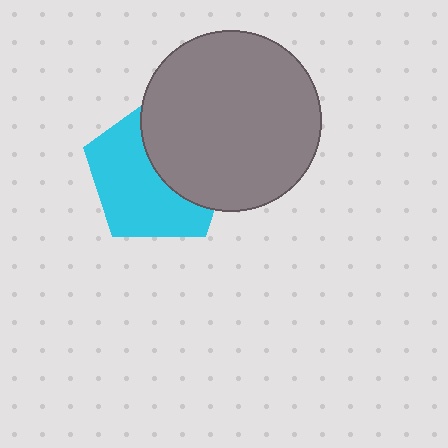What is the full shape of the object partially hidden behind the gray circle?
The partially hidden object is a cyan pentagon.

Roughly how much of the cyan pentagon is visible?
About half of it is visible (roughly 56%).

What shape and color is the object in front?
The object in front is a gray circle.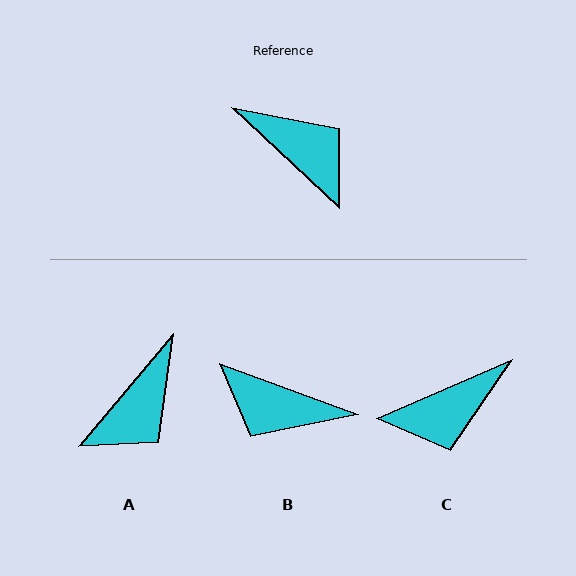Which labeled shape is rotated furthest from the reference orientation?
B, about 157 degrees away.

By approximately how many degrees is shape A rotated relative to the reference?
Approximately 87 degrees clockwise.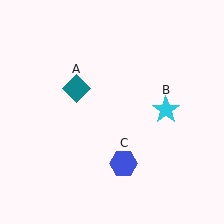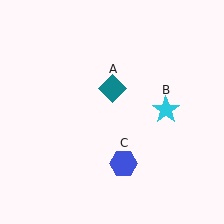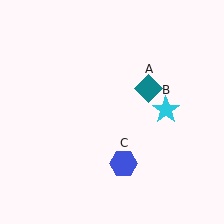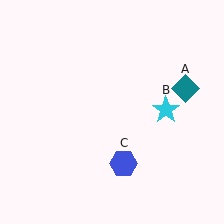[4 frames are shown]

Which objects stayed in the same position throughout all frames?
Cyan star (object B) and blue hexagon (object C) remained stationary.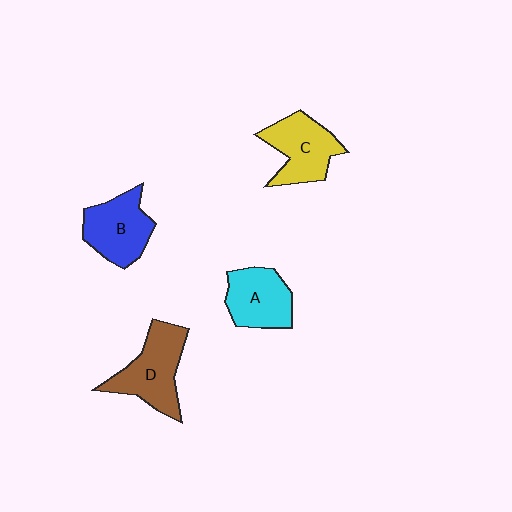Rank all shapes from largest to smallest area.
From largest to smallest: D (brown), C (yellow), B (blue), A (cyan).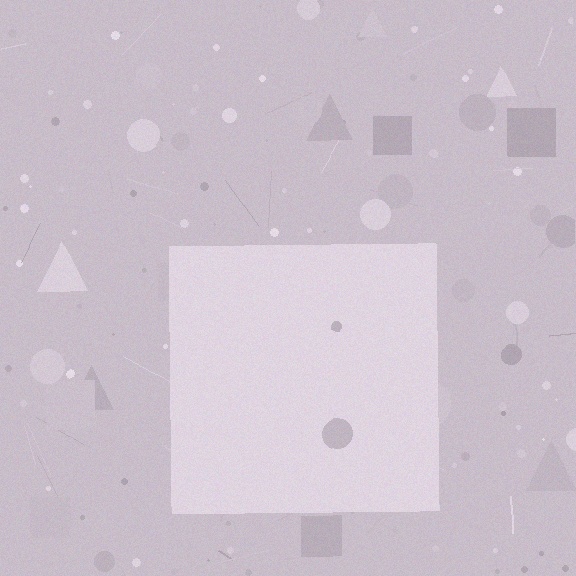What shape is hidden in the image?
A square is hidden in the image.